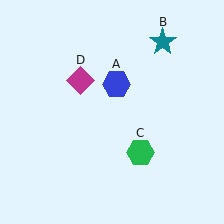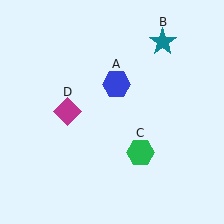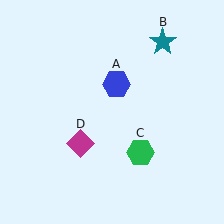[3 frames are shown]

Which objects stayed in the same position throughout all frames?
Blue hexagon (object A) and teal star (object B) and green hexagon (object C) remained stationary.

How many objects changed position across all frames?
1 object changed position: magenta diamond (object D).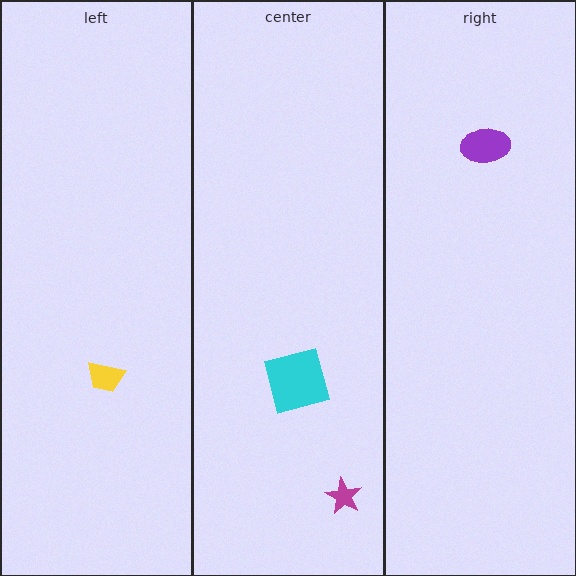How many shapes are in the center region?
2.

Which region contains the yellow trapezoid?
The left region.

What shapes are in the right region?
The purple ellipse.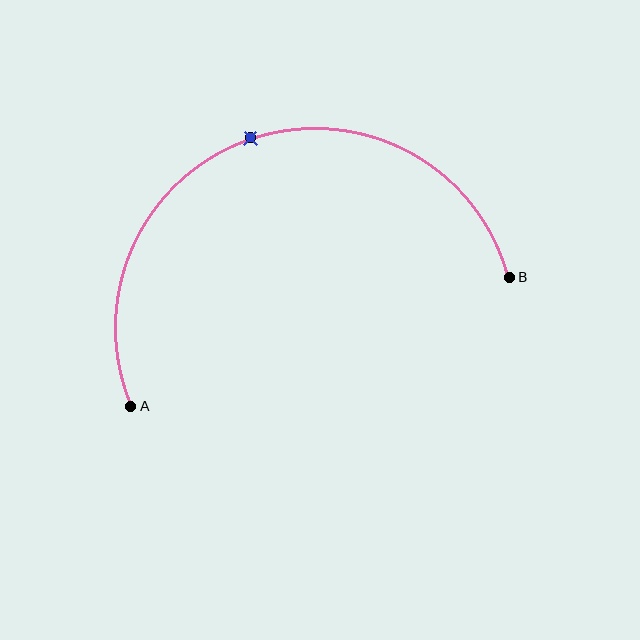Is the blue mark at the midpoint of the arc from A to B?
Yes. The blue mark lies on the arc at equal arc-length from both A and B — it is the arc midpoint.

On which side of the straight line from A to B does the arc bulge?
The arc bulges above the straight line connecting A and B.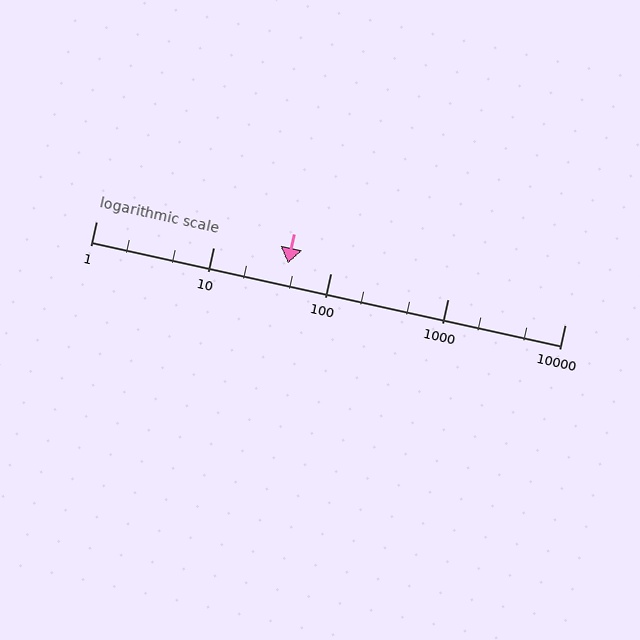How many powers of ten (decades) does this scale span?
The scale spans 4 decades, from 1 to 10000.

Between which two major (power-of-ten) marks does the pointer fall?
The pointer is between 10 and 100.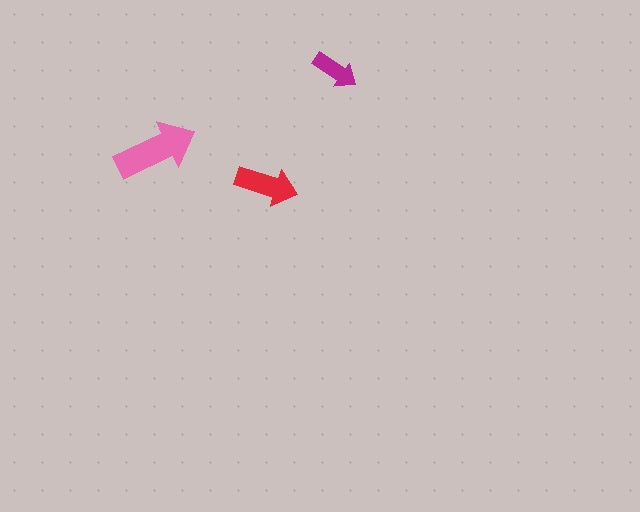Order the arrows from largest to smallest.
the pink one, the red one, the magenta one.